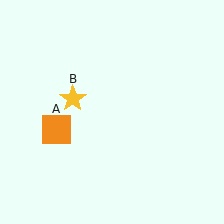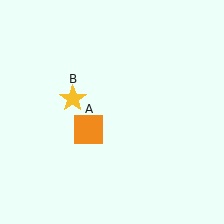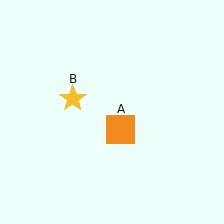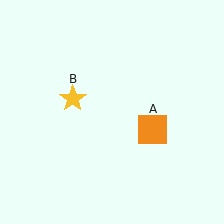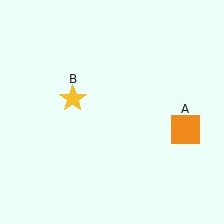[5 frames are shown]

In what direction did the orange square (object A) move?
The orange square (object A) moved right.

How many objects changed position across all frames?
1 object changed position: orange square (object A).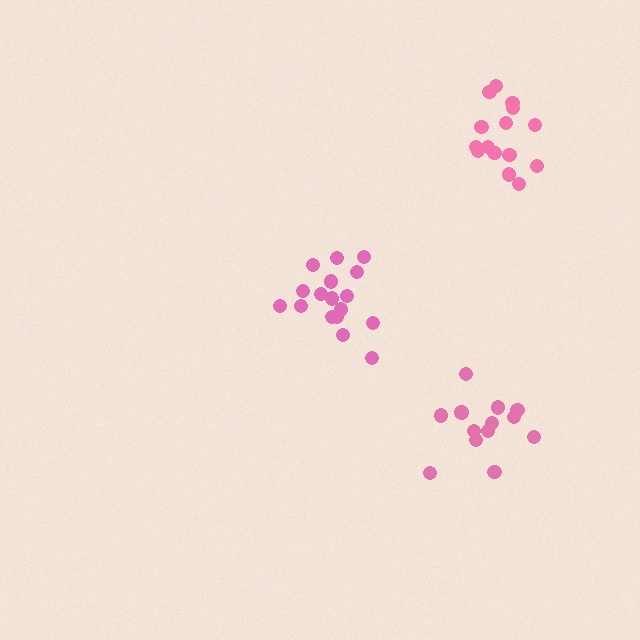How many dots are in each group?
Group 1: 17 dots, Group 2: 15 dots, Group 3: 13 dots (45 total).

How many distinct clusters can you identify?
There are 3 distinct clusters.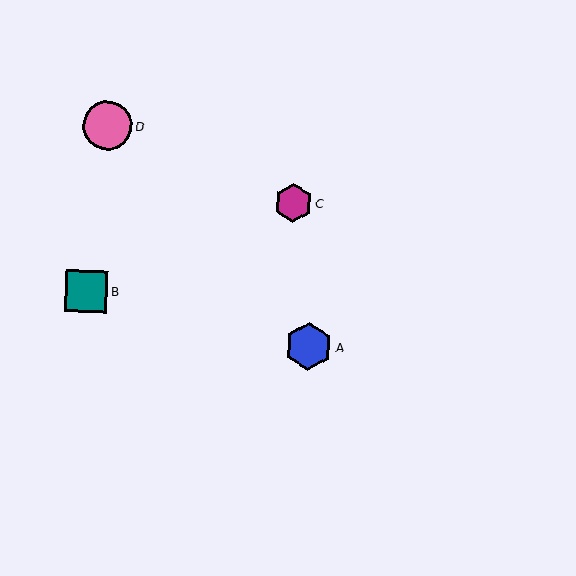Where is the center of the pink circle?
The center of the pink circle is at (108, 126).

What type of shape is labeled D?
Shape D is a pink circle.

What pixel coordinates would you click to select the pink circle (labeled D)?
Click at (108, 126) to select the pink circle D.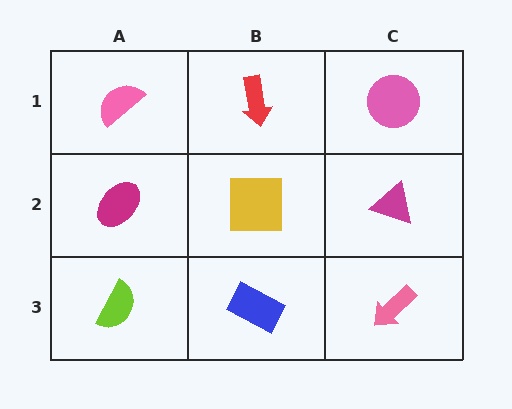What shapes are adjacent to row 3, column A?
A magenta ellipse (row 2, column A), a blue rectangle (row 3, column B).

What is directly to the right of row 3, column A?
A blue rectangle.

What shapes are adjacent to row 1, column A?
A magenta ellipse (row 2, column A), a red arrow (row 1, column B).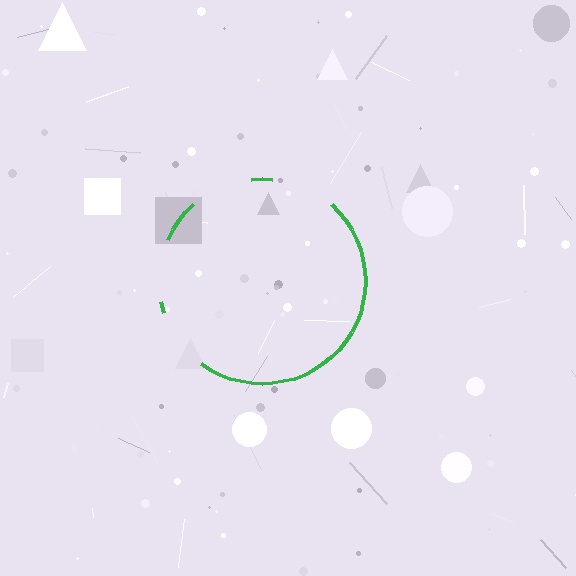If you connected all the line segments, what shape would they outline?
They would outline a circle.